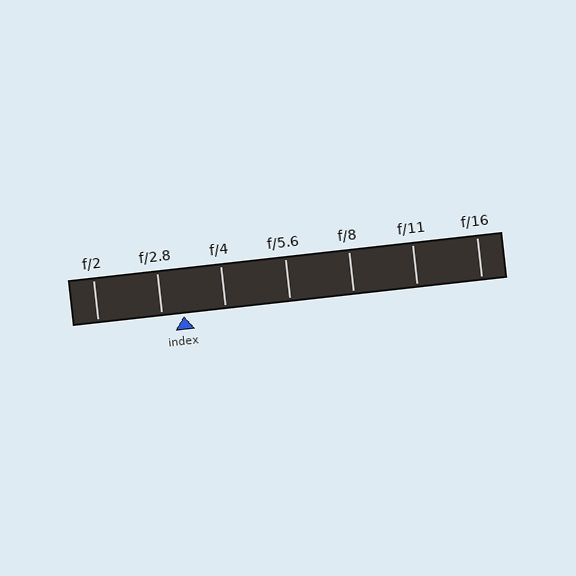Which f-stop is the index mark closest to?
The index mark is closest to f/2.8.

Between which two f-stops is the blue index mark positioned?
The index mark is between f/2.8 and f/4.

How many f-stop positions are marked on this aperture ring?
There are 7 f-stop positions marked.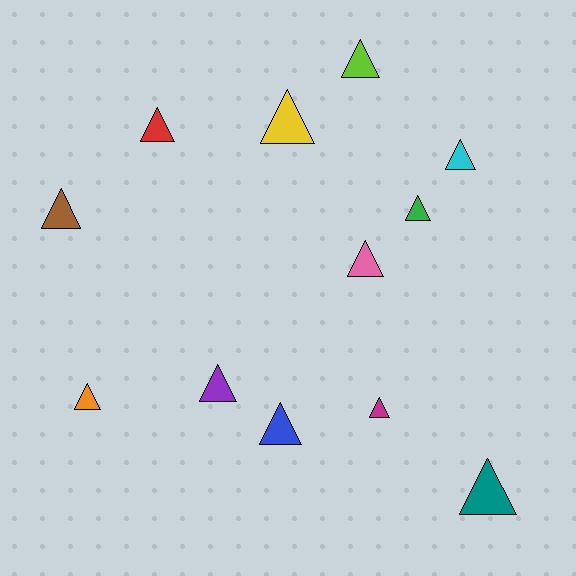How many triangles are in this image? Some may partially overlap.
There are 12 triangles.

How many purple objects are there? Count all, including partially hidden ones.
There is 1 purple object.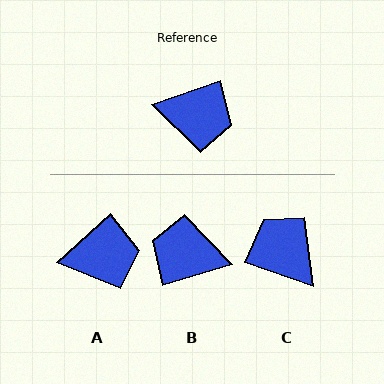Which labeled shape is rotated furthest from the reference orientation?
B, about 178 degrees away.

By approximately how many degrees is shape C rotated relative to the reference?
Approximately 142 degrees counter-clockwise.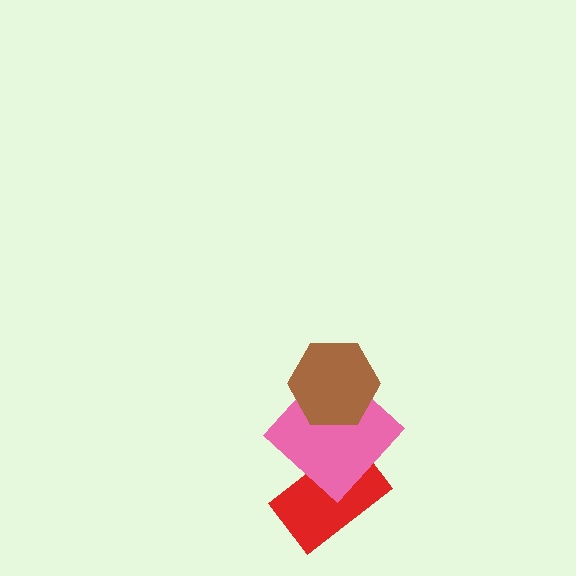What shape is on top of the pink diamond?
The brown hexagon is on top of the pink diamond.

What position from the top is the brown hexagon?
The brown hexagon is 1st from the top.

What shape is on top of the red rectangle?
The pink diamond is on top of the red rectangle.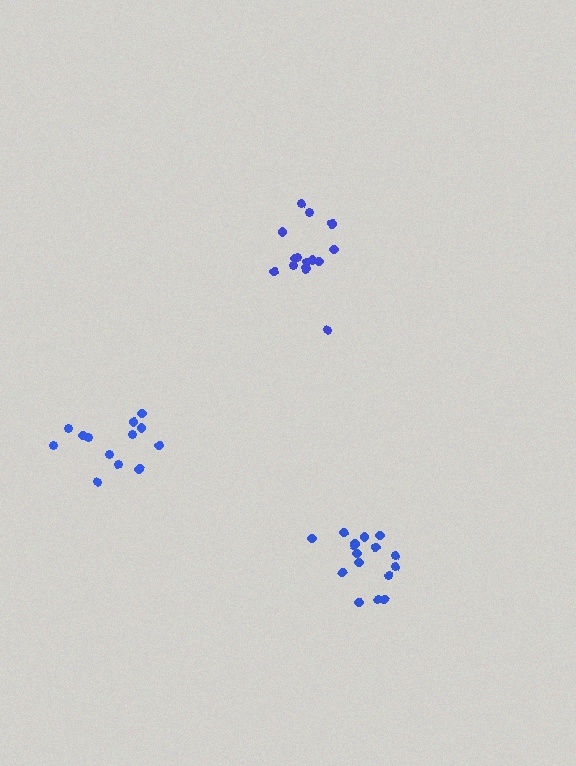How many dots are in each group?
Group 1: 15 dots, Group 2: 13 dots, Group 3: 16 dots (44 total).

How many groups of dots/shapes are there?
There are 3 groups.